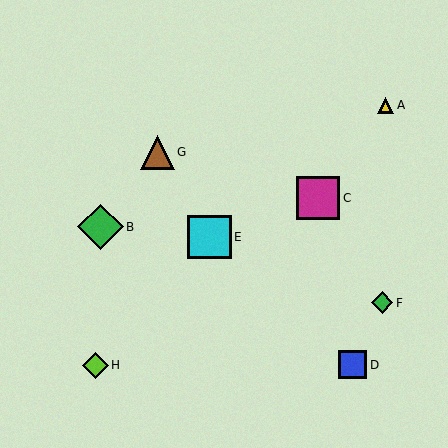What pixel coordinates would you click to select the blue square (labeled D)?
Click at (353, 365) to select the blue square D.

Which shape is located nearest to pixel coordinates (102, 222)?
The green diamond (labeled B) at (100, 227) is nearest to that location.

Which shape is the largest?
The green diamond (labeled B) is the largest.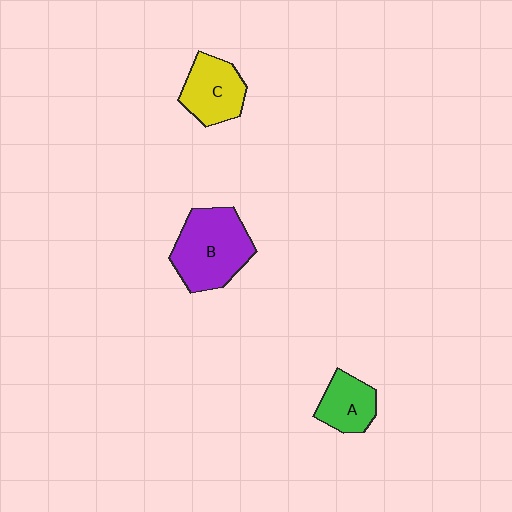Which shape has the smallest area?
Shape A (green).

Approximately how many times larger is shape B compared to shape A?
Approximately 1.8 times.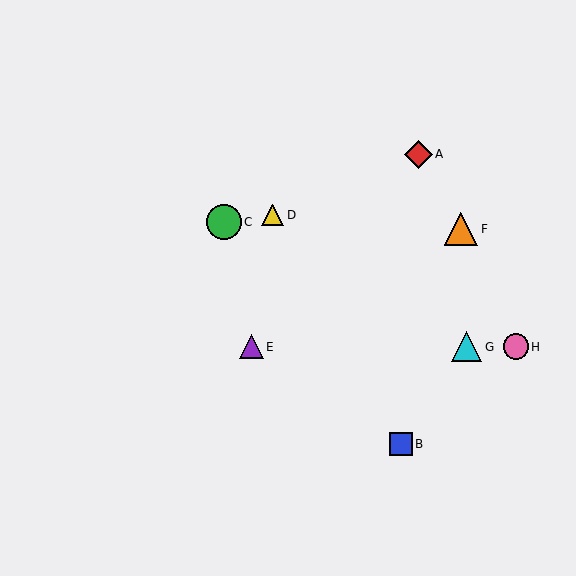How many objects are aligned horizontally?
3 objects (E, G, H) are aligned horizontally.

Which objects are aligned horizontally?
Objects E, G, H are aligned horizontally.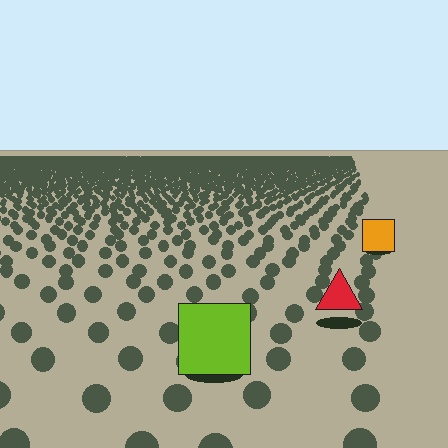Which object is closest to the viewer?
The lime square is closest. The texture marks near it are larger and more spread out.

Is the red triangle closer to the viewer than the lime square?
No. The lime square is closer — you can tell from the texture gradient: the ground texture is coarser near it.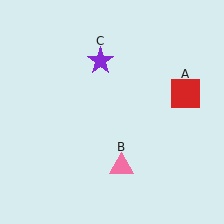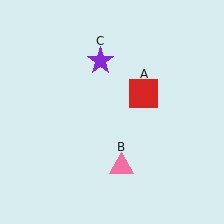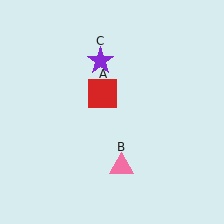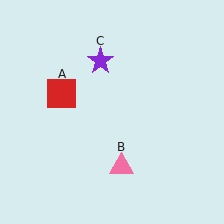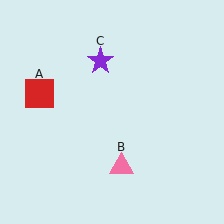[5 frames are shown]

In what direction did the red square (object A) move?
The red square (object A) moved left.